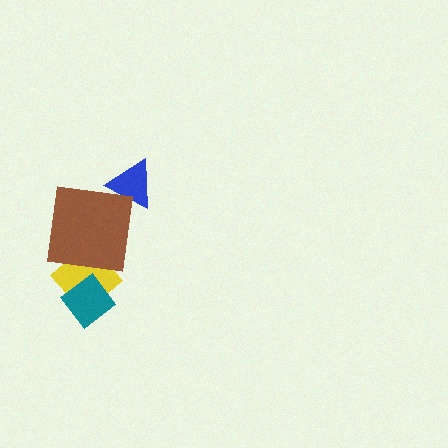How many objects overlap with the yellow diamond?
2 objects overlap with the yellow diamond.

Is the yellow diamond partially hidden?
Yes, it is partially covered by another shape.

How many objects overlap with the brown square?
1 object overlaps with the brown square.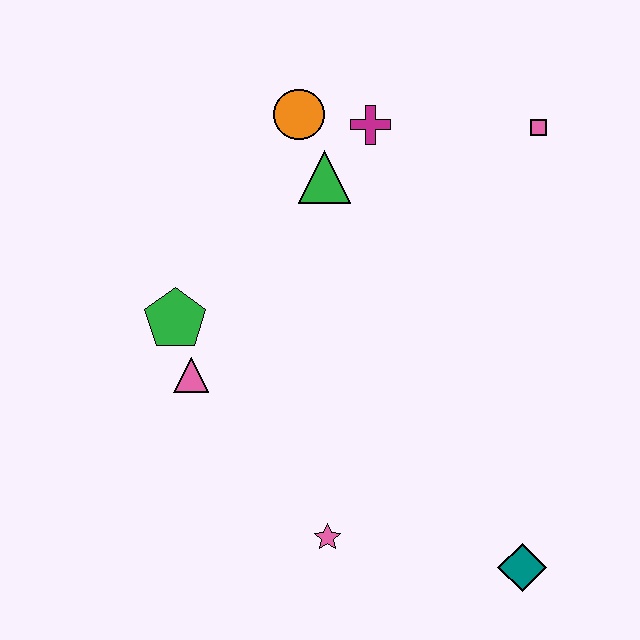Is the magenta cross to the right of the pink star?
Yes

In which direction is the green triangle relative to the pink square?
The green triangle is to the left of the pink square.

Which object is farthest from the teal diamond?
The orange circle is farthest from the teal diamond.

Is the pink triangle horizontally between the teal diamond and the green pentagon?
Yes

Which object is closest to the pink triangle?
The green pentagon is closest to the pink triangle.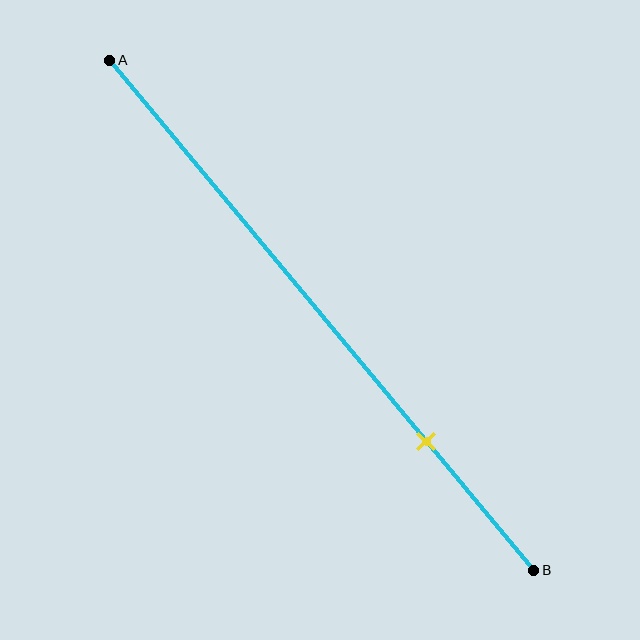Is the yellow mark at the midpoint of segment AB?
No, the mark is at about 75% from A, not at the 50% midpoint.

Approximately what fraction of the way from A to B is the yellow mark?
The yellow mark is approximately 75% of the way from A to B.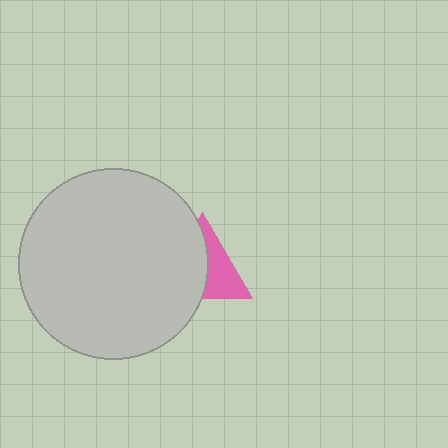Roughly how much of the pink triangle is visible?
A small part of it is visible (roughly 44%).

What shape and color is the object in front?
The object in front is a light gray circle.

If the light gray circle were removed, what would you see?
You would see the complete pink triangle.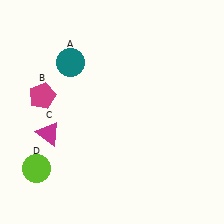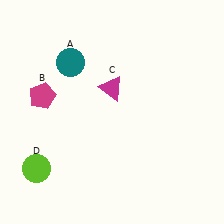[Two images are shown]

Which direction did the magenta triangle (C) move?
The magenta triangle (C) moved right.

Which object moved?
The magenta triangle (C) moved right.